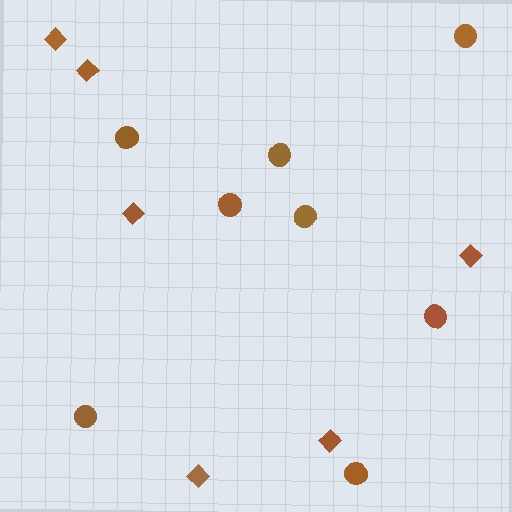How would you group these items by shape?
There are 2 groups: one group of diamonds (6) and one group of circles (8).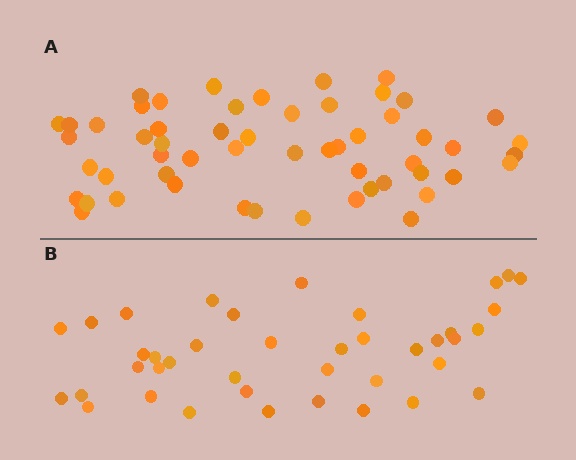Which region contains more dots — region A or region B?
Region A (the top region) has more dots.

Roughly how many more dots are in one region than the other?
Region A has approximately 15 more dots than region B.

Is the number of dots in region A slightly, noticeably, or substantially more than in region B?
Region A has noticeably more, but not dramatically so. The ratio is roughly 1.4 to 1.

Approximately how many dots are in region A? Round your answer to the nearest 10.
About 60 dots. (The exact count is 55, which rounds to 60.)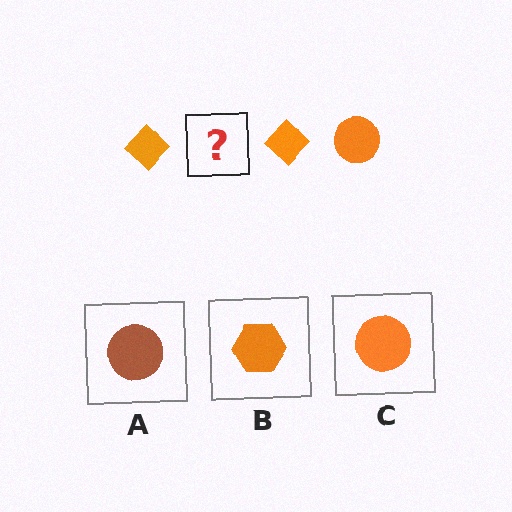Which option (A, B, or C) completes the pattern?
C.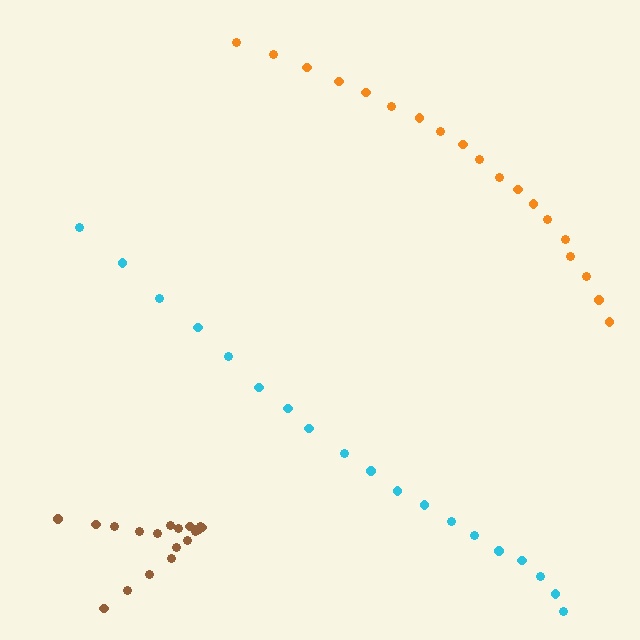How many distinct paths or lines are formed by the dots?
There are 3 distinct paths.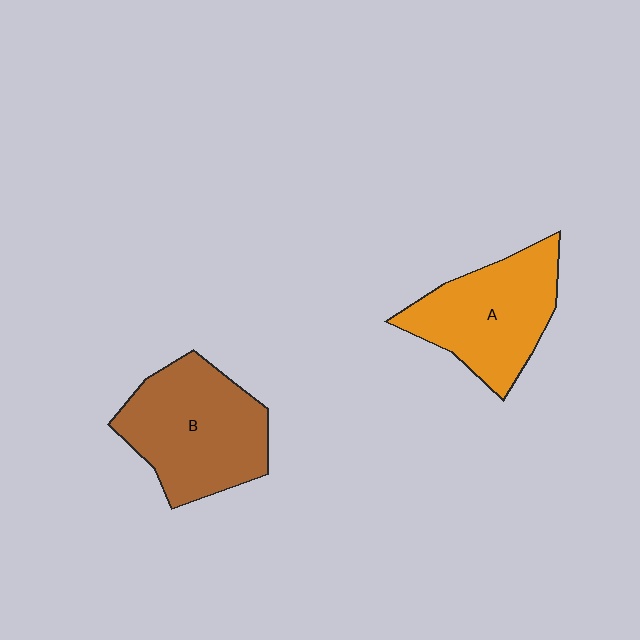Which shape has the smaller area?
Shape A (orange).